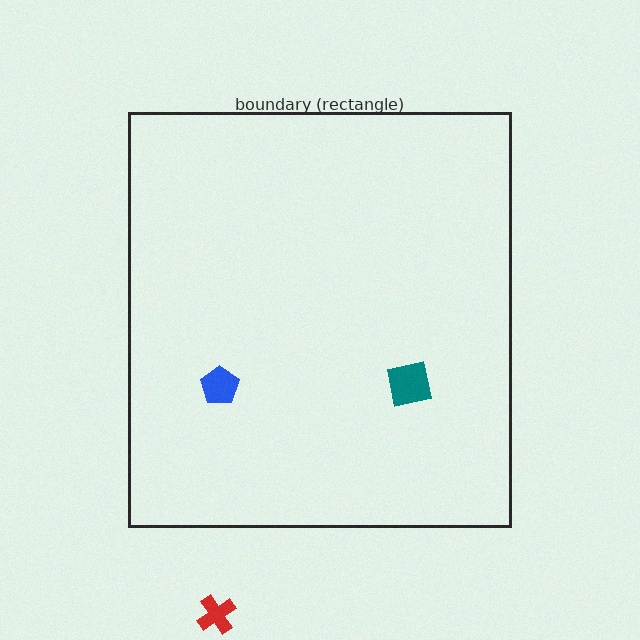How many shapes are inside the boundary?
2 inside, 1 outside.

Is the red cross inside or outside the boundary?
Outside.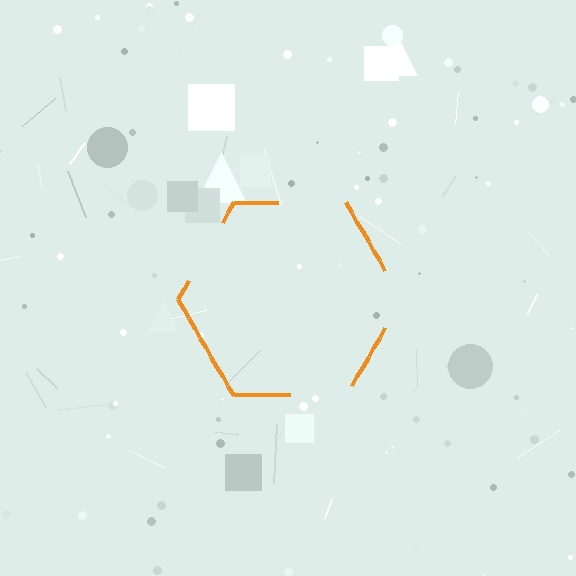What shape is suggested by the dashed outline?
The dashed outline suggests a hexagon.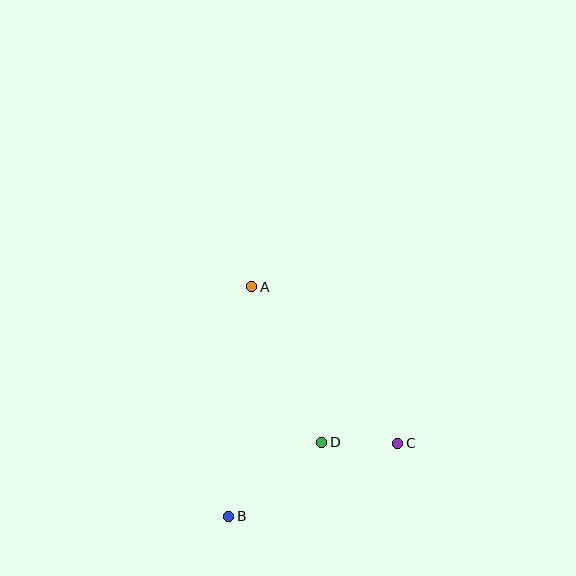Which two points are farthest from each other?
Points A and B are farthest from each other.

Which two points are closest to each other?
Points C and D are closest to each other.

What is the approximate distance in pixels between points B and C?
The distance between B and C is approximately 184 pixels.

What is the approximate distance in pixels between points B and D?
The distance between B and D is approximately 119 pixels.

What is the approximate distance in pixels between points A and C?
The distance between A and C is approximately 214 pixels.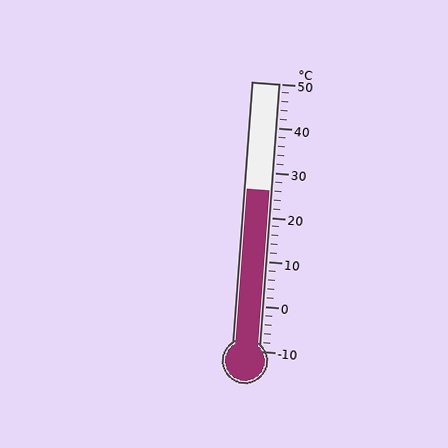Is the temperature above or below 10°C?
The temperature is above 10°C.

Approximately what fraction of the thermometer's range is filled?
The thermometer is filled to approximately 60% of its range.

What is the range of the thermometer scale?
The thermometer scale ranges from -10°C to 50°C.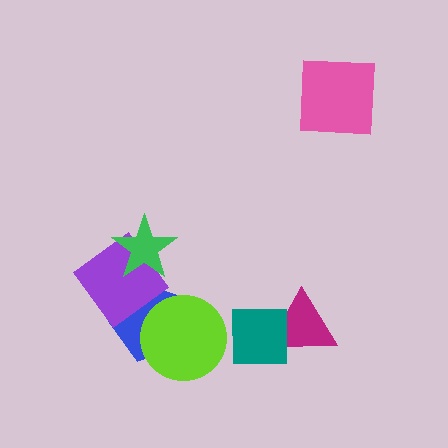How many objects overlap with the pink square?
0 objects overlap with the pink square.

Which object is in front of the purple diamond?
The green star is in front of the purple diamond.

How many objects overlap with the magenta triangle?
1 object overlaps with the magenta triangle.